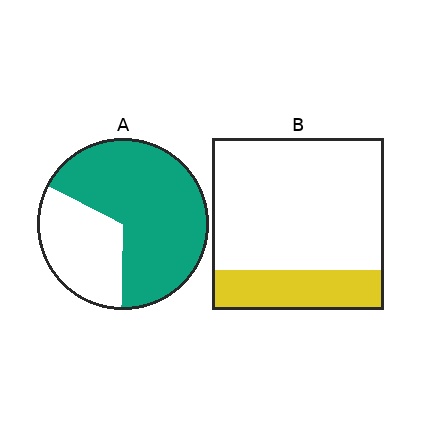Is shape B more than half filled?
No.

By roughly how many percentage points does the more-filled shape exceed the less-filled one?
By roughly 45 percentage points (A over B).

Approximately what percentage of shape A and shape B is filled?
A is approximately 70% and B is approximately 25%.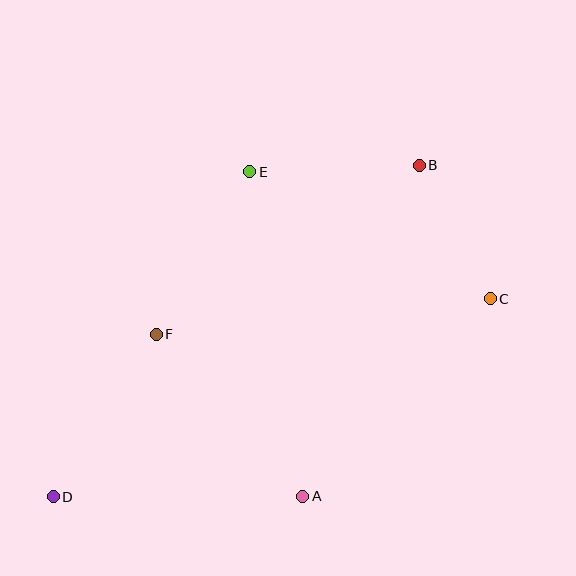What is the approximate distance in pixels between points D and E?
The distance between D and E is approximately 380 pixels.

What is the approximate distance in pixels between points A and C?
The distance between A and C is approximately 273 pixels.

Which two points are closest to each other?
Points B and C are closest to each other.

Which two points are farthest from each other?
Points B and D are farthest from each other.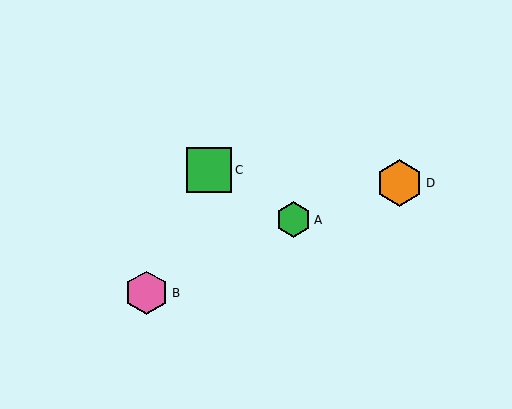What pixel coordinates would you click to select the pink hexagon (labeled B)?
Click at (147, 293) to select the pink hexagon B.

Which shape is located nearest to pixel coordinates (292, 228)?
The green hexagon (labeled A) at (293, 220) is nearest to that location.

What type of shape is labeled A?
Shape A is a green hexagon.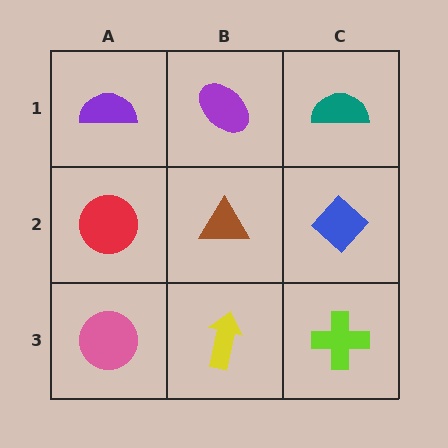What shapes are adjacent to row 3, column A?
A red circle (row 2, column A), a yellow arrow (row 3, column B).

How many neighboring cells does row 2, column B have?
4.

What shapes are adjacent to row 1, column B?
A brown triangle (row 2, column B), a purple semicircle (row 1, column A), a teal semicircle (row 1, column C).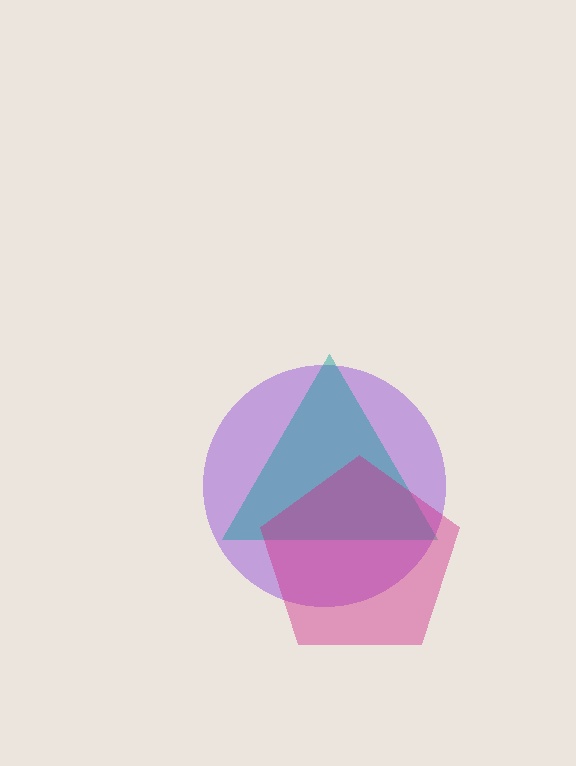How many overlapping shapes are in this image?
There are 3 overlapping shapes in the image.